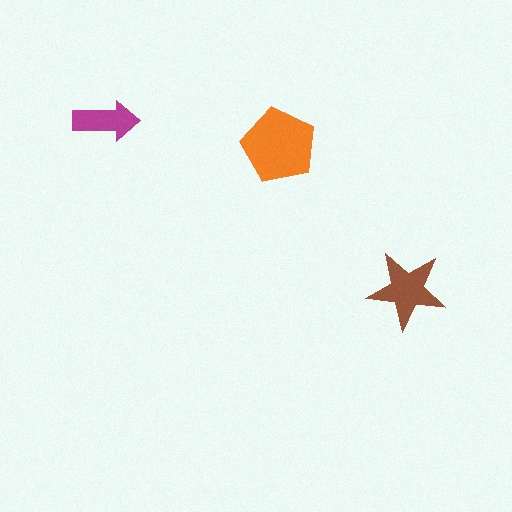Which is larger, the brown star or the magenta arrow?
The brown star.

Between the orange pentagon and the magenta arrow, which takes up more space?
The orange pentagon.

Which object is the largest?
The orange pentagon.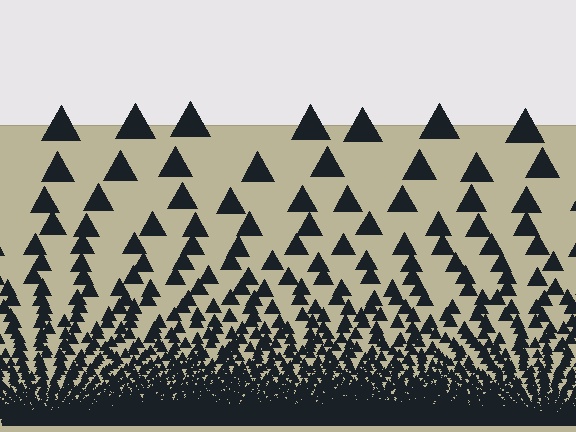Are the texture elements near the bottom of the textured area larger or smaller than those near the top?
Smaller. The gradient is inverted — elements near the bottom are smaller and denser.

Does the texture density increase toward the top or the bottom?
Density increases toward the bottom.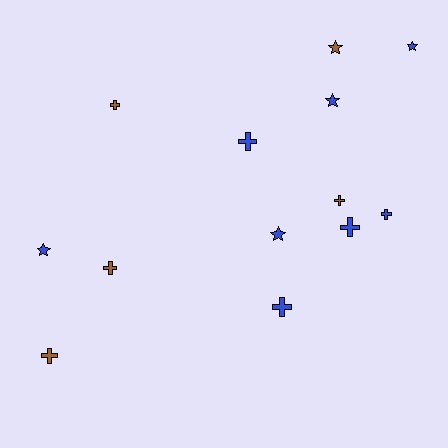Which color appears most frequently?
Blue, with 8 objects.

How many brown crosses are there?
There are 4 brown crosses.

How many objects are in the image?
There are 13 objects.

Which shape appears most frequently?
Cross, with 8 objects.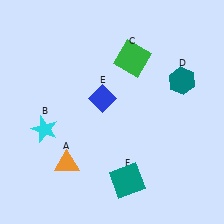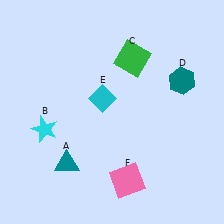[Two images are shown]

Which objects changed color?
A changed from orange to teal. E changed from blue to cyan. F changed from teal to pink.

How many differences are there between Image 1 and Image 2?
There are 3 differences between the two images.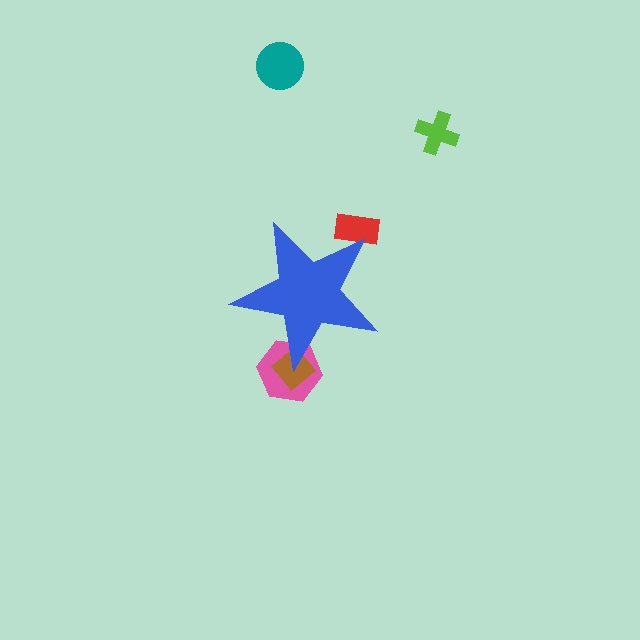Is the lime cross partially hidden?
No, the lime cross is fully visible.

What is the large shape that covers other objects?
A blue star.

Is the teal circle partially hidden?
No, the teal circle is fully visible.